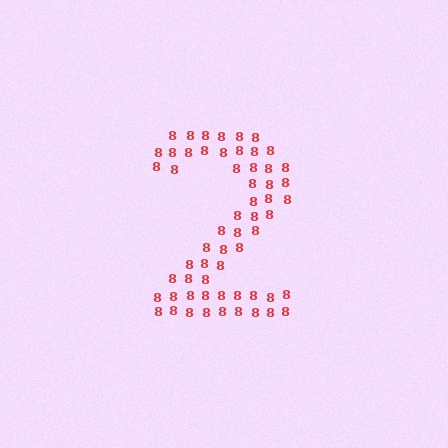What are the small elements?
The small elements are digit 8's.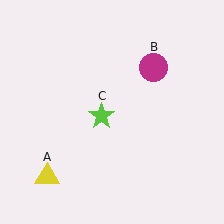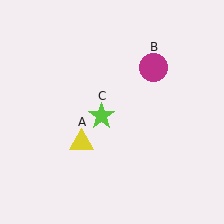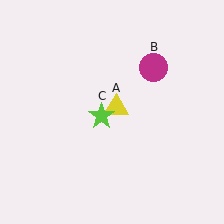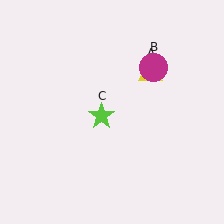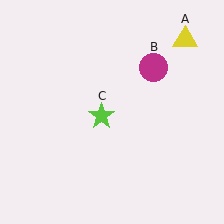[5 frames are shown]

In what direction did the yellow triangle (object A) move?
The yellow triangle (object A) moved up and to the right.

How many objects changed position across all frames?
1 object changed position: yellow triangle (object A).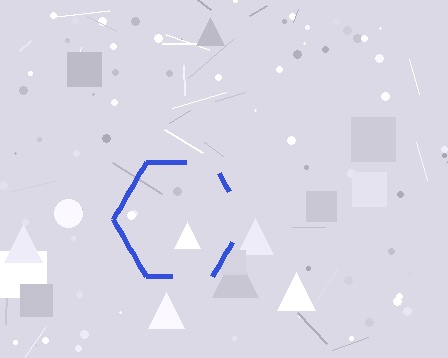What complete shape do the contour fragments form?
The contour fragments form a hexagon.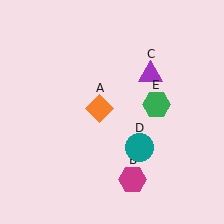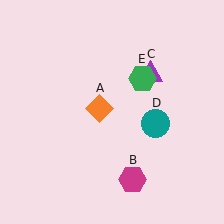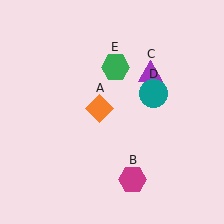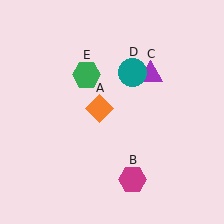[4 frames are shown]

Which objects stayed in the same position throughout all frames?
Orange diamond (object A) and magenta hexagon (object B) and purple triangle (object C) remained stationary.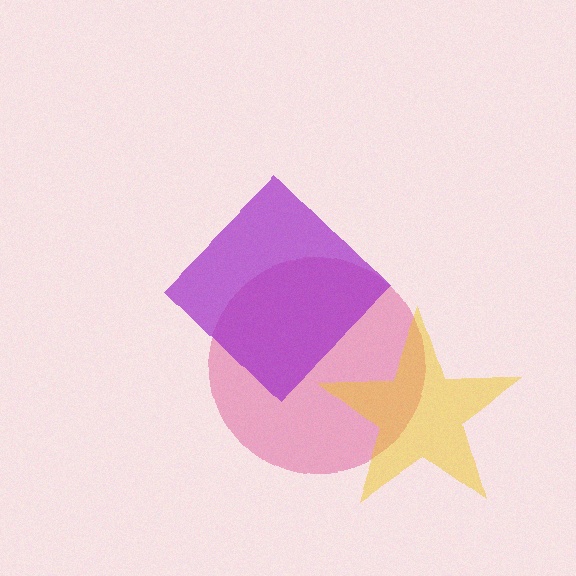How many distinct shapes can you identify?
There are 3 distinct shapes: a pink circle, a yellow star, a purple diamond.